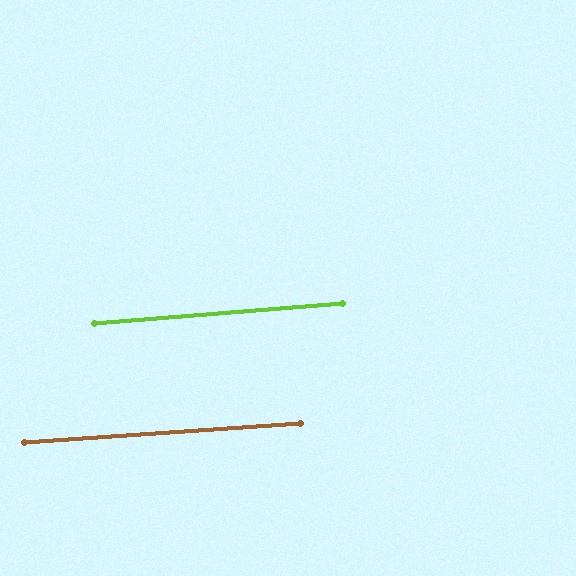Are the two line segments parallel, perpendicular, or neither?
Parallel — their directions differ by only 0.7°.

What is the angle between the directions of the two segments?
Approximately 1 degree.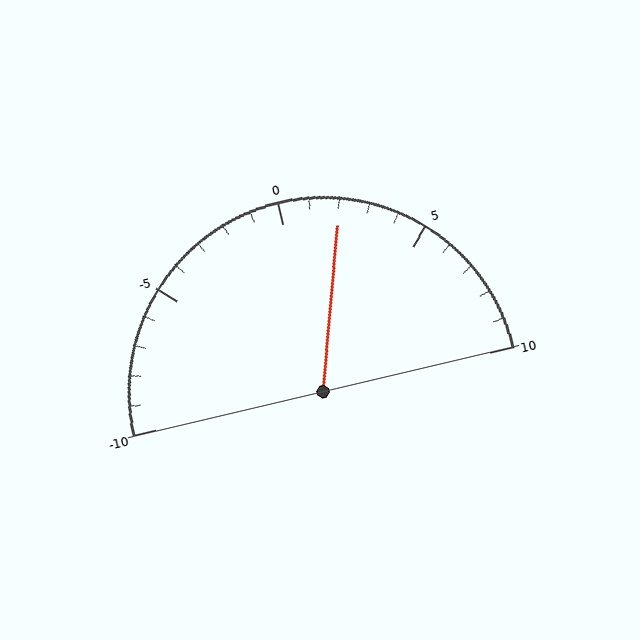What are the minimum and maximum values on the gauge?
The gauge ranges from -10 to 10.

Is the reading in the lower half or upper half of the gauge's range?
The reading is in the upper half of the range (-10 to 10).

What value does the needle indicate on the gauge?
The needle indicates approximately 2.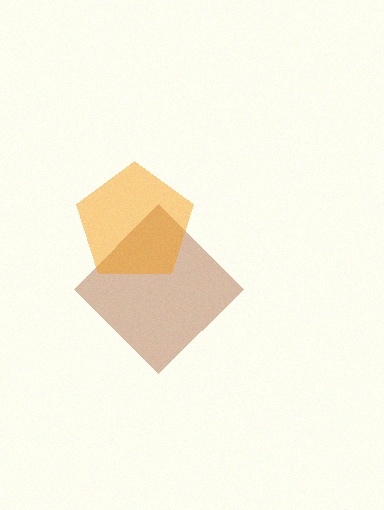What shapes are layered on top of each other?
The layered shapes are: a brown diamond, an orange pentagon.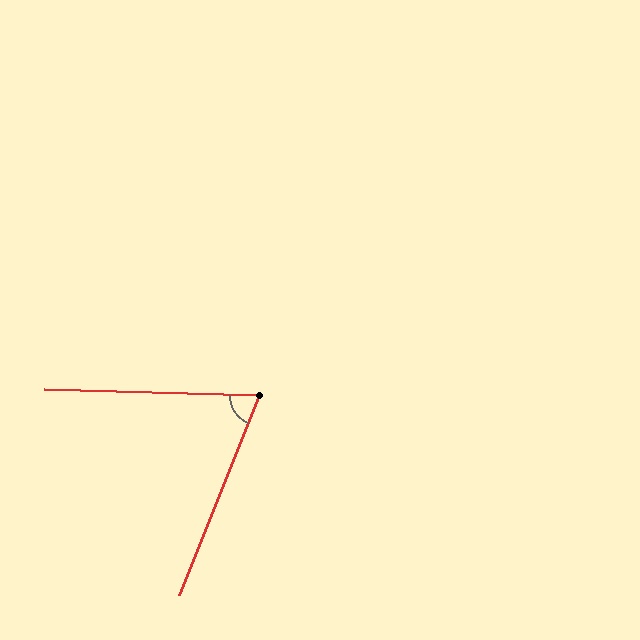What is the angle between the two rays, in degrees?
Approximately 70 degrees.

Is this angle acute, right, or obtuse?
It is acute.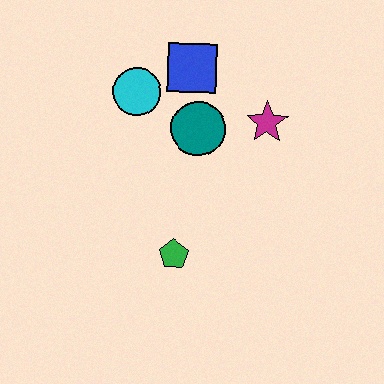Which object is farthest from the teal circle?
The green pentagon is farthest from the teal circle.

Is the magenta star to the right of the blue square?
Yes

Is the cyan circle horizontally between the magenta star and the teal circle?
No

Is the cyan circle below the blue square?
Yes